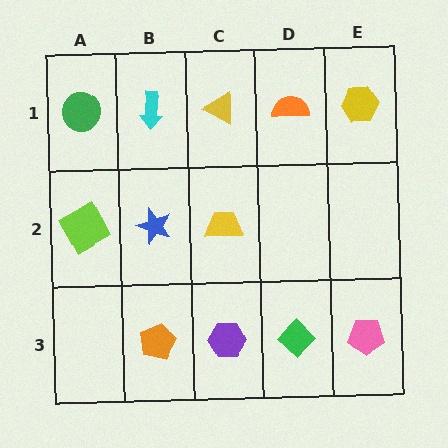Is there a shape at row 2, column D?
No, that cell is empty.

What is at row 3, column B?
An orange pentagon.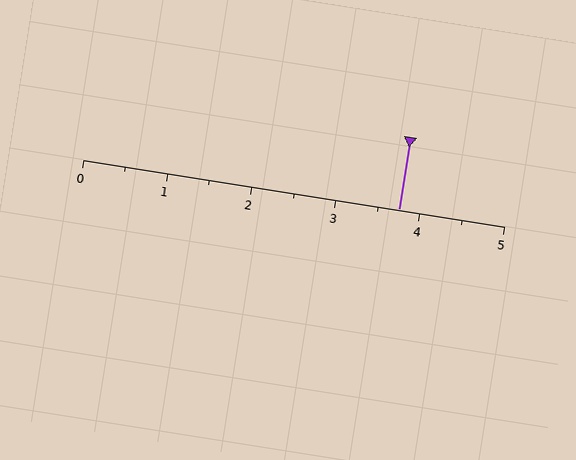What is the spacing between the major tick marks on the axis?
The major ticks are spaced 1 apart.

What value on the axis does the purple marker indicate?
The marker indicates approximately 3.8.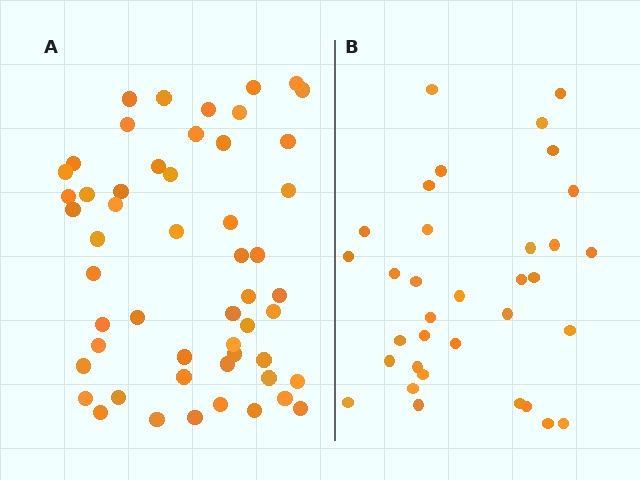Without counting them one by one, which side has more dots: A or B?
Region A (the left region) has more dots.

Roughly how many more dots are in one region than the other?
Region A has approximately 20 more dots than region B.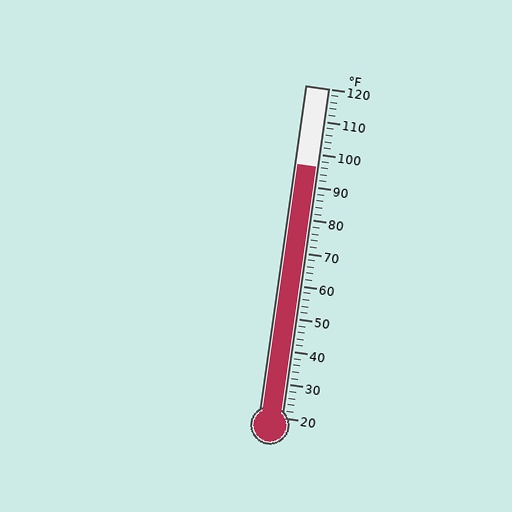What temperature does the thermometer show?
The thermometer shows approximately 96°F.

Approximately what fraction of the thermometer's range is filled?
The thermometer is filled to approximately 75% of its range.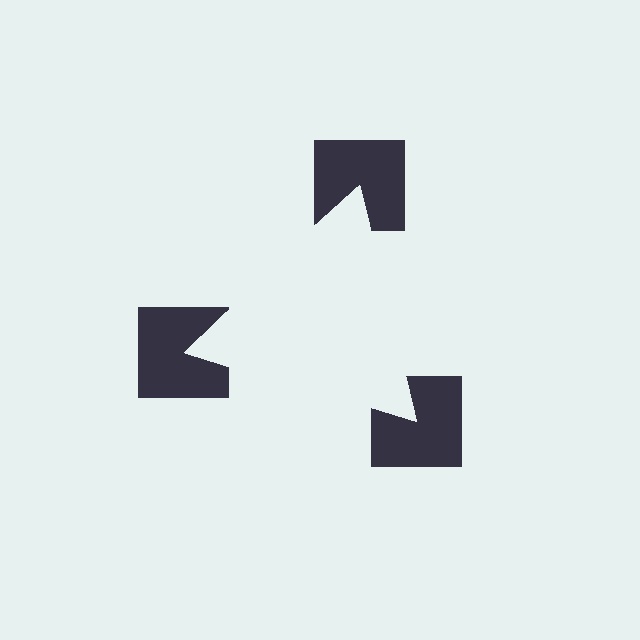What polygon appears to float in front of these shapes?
An illusory triangle — its edges are inferred from the aligned wedge cuts in the notched squares, not physically drawn.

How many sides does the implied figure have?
3 sides.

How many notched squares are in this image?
There are 3 — one at each vertex of the illusory triangle.